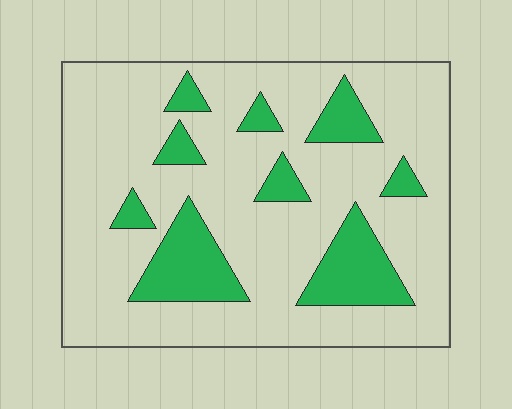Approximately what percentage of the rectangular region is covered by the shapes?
Approximately 20%.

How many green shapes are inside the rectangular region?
9.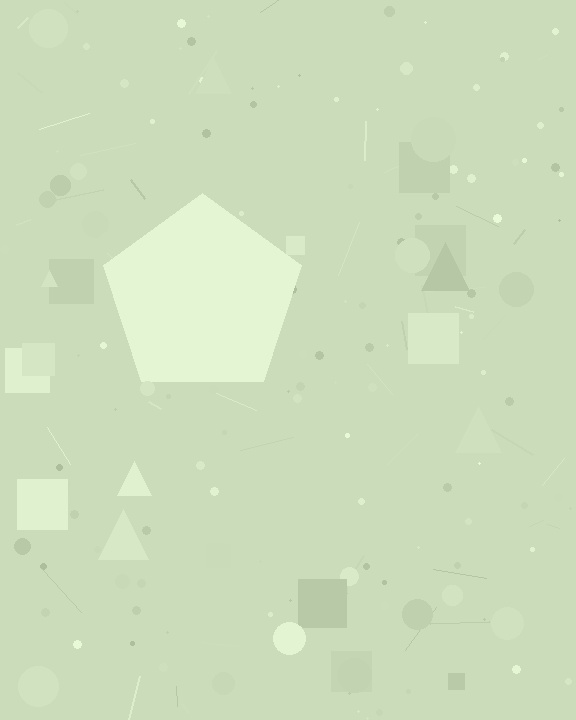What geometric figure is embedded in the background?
A pentagon is embedded in the background.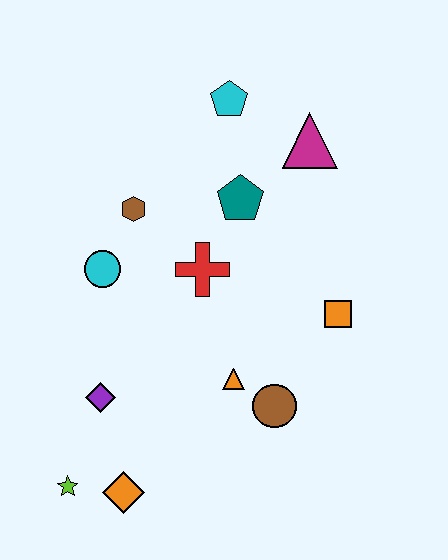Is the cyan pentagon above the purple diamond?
Yes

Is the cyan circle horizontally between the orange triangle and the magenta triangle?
No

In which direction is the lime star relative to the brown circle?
The lime star is to the left of the brown circle.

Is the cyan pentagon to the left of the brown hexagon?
No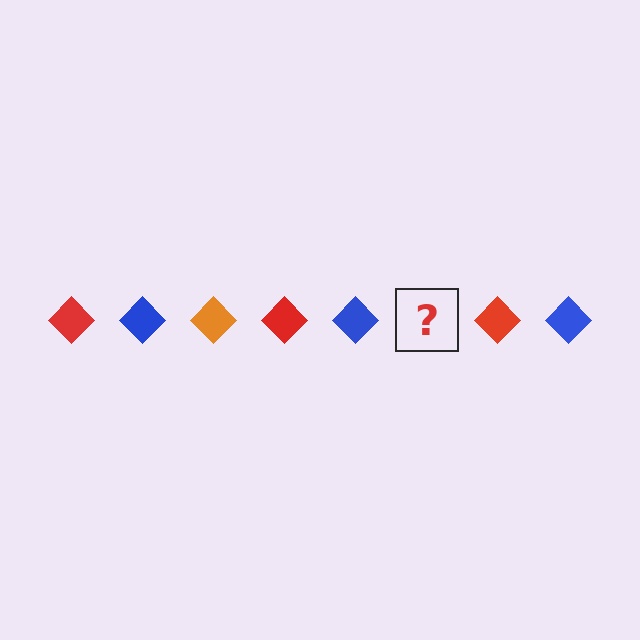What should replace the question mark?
The question mark should be replaced with an orange diamond.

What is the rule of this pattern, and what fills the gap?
The rule is that the pattern cycles through red, blue, orange diamonds. The gap should be filled with an orange diamond.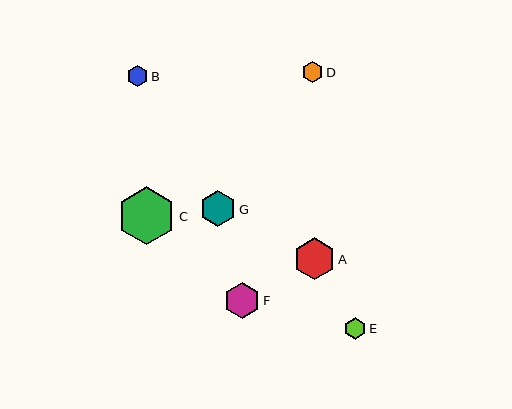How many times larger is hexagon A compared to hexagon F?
Hexagon A is approximately 1.2 times the size of hexagon F.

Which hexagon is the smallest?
Hexagon B is the smallest with a size of approximately 21 pixels.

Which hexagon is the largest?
Hexagon C is the largest with a size of approximately 58 pixels.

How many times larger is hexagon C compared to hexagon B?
Hexagon C is approximately 2.8 times the size of hexagon B.